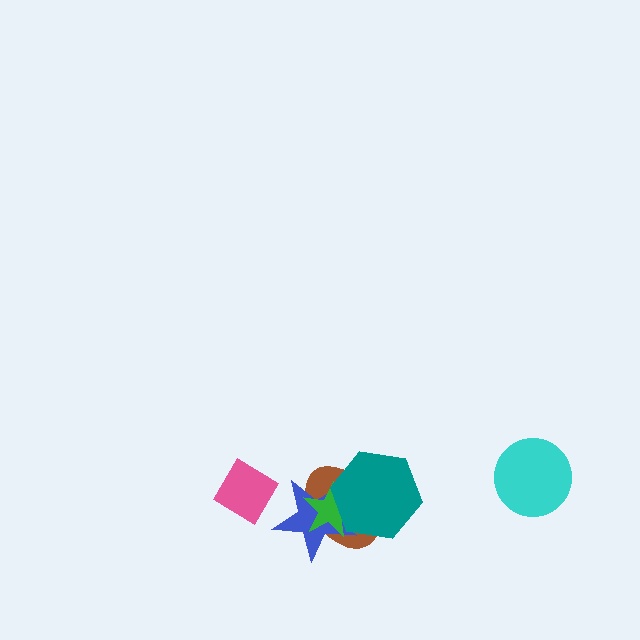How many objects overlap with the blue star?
3 objects overlap with the blue star.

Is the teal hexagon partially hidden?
No, no other shape covers it.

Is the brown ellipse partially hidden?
Yes, it is partially covered by another shape.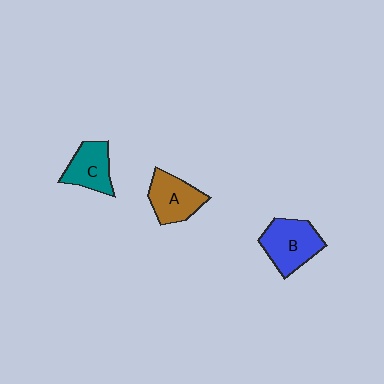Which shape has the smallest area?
Shape C (teal).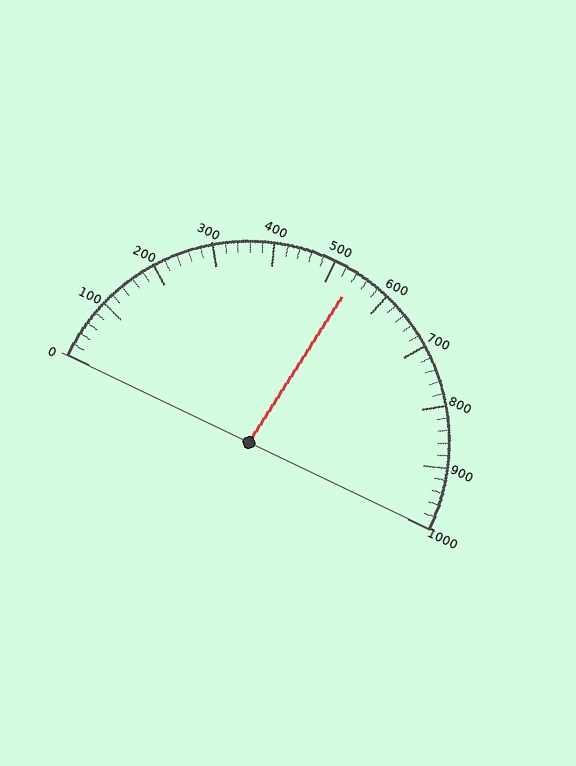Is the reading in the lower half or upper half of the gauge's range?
The reading is in the upper half of the range (0 to 1000).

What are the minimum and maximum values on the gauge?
The gauge ranges from 0 to 1000.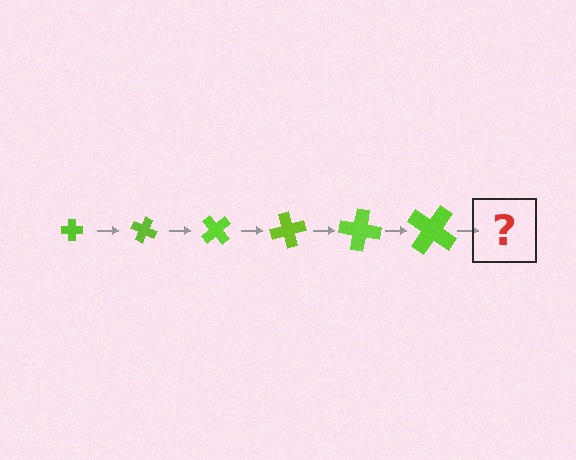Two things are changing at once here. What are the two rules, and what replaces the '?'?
The two rules are that the cross grows larger each step and it rotates 25 degrees each step. The '?' should be a cross, larger than the previous one and rotated 150 degrees from the start.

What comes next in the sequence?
The next element should be a cross, larger than the previous one and rotated 150 degrees from the start.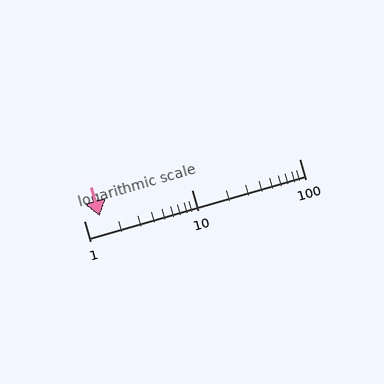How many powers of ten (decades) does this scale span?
The scale spans 2 decades, from 1 to 100.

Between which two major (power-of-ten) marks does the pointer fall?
The pointer is between 1 and 10.